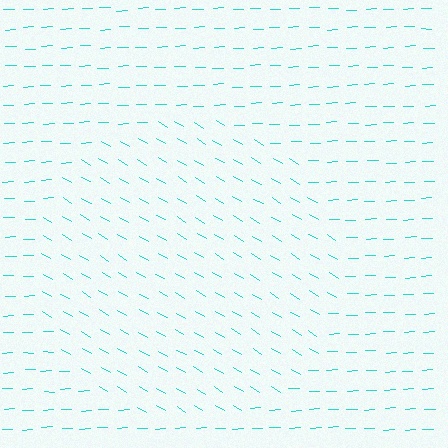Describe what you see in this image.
The image is filled with small cyan line segments. A circle region in the image has lines oriented differently from the surrounding lines, creating a visible texture boundary.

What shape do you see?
I see a circle.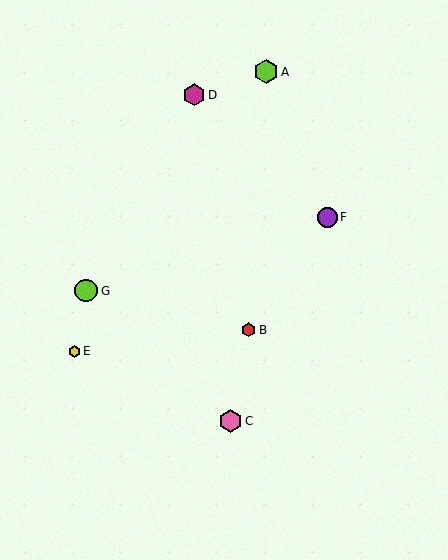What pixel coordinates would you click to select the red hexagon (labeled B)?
Click at (249, 330) to select the red hexagon B.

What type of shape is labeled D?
Shape D is a magenta hexagon.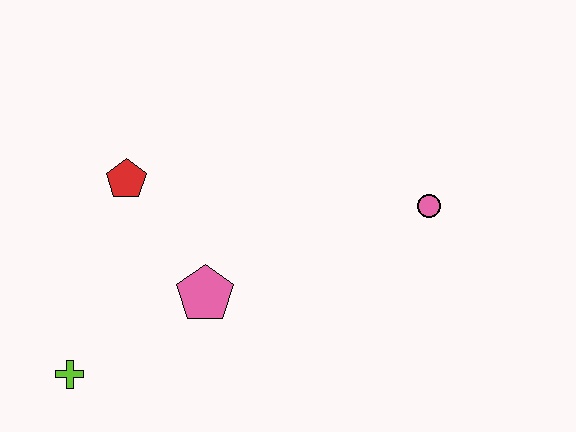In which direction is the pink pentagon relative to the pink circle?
The pink pentagon is to the left of the pink circle.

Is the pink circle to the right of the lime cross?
Yes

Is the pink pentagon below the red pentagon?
Yes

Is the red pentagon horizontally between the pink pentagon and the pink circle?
No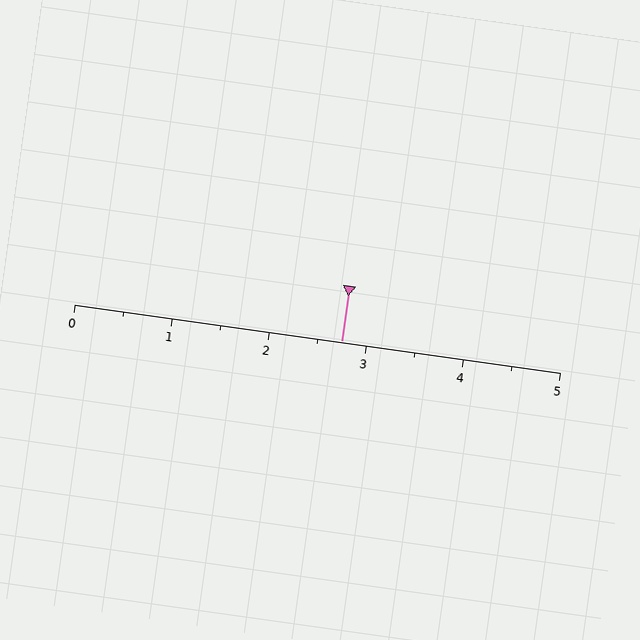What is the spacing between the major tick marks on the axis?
The major ticks are spaced 1 apart.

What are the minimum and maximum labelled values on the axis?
The axis runs from 0 to 5.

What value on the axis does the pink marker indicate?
The marker indicates approximately 2.8.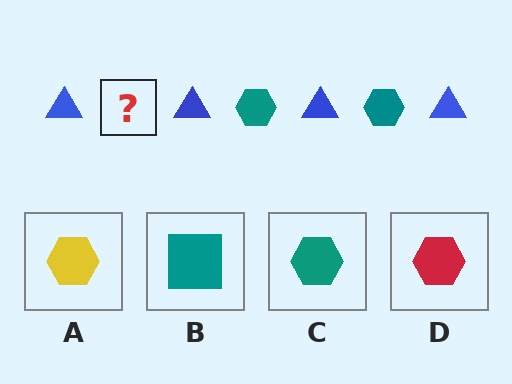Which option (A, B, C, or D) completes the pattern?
C.